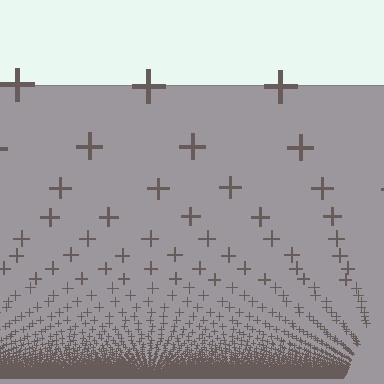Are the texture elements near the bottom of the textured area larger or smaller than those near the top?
Smaller. The gradient is inverted — elements near the bottom are smaller and denser.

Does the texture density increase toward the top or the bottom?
Density increases toward the bottom.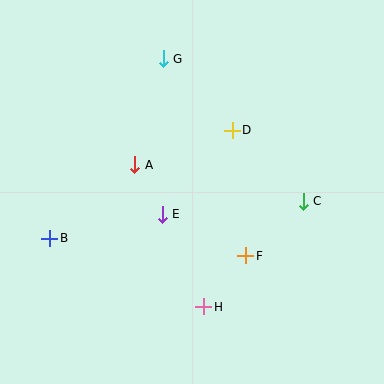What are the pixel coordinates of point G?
Point G is at (163, 59).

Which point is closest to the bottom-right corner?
Point F is closest to the bottom-right corner.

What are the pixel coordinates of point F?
Point F is at (246, 256).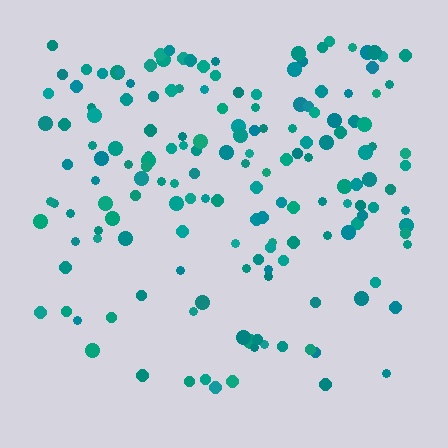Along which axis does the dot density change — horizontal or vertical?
Vertical.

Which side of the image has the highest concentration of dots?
The top.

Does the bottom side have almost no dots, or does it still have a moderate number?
Still a moderate number, just noticeably fewer than the top.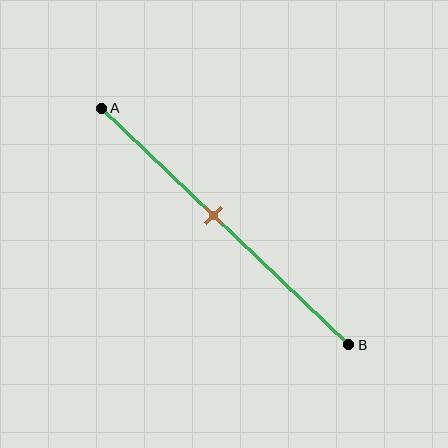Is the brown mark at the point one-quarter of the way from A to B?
No, the mark is at about 45% from A, not at the 25% one-quarter point.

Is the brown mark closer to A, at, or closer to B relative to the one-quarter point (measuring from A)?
The brown mark is closer to point B than the one-quarter point of segment AB.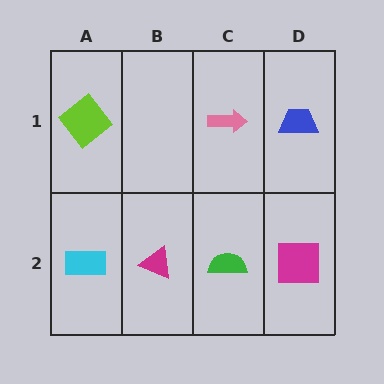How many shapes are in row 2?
4 shapes.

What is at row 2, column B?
A magenta triangle.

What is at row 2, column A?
A cyan rectangle.